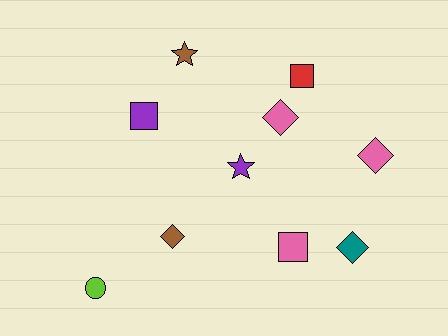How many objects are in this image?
There are 10 objects.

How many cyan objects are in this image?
There are no cyan objects.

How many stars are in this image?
There are 2 stars.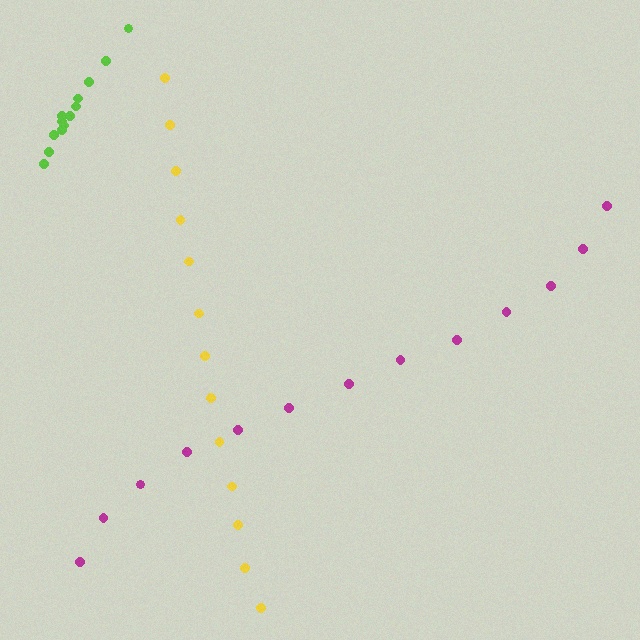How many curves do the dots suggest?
There are 3 distinct paths.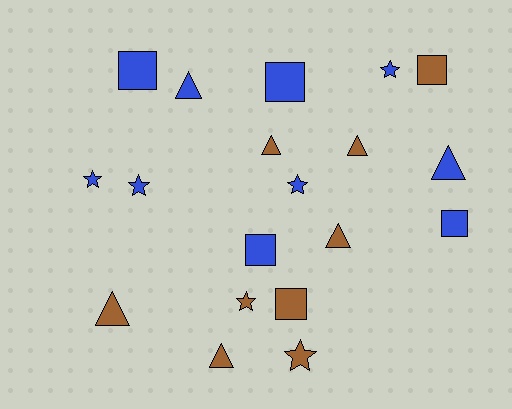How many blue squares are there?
There are 4 blue squares.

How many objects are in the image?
There are 19 objects.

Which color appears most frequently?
Blue, with 10 objects.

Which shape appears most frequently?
Triangle, with 7 objects.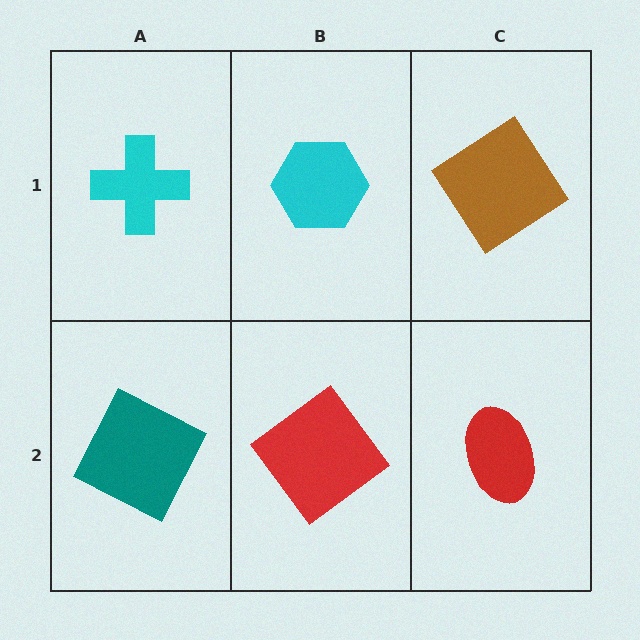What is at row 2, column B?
A red diamond.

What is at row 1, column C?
A brown diamond.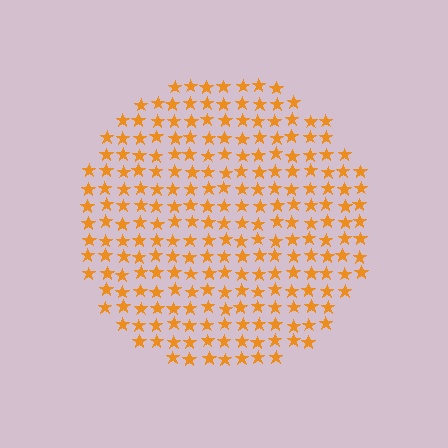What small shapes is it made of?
It is made of small stars.